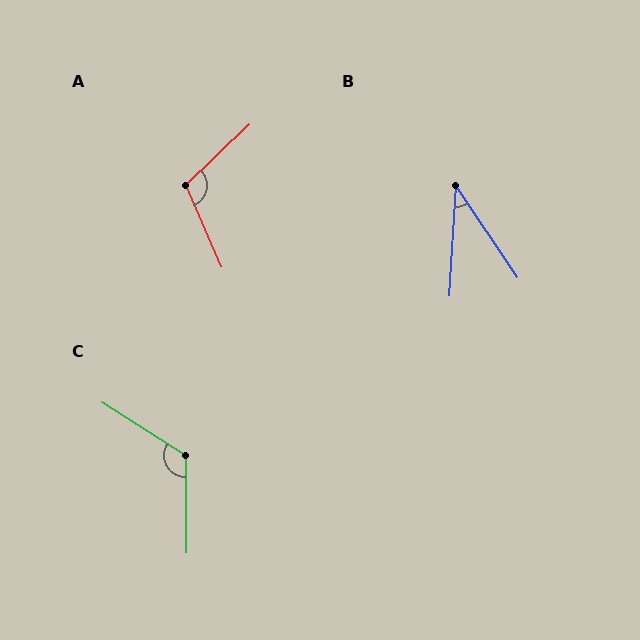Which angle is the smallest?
B, at approximately 37 degrees.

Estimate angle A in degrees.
Approximately 110 degrees.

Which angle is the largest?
C, at approximately 123 degrees.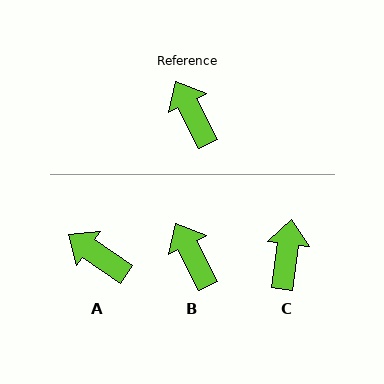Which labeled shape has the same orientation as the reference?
B.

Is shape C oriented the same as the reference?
No, it is off by about 35 degrees.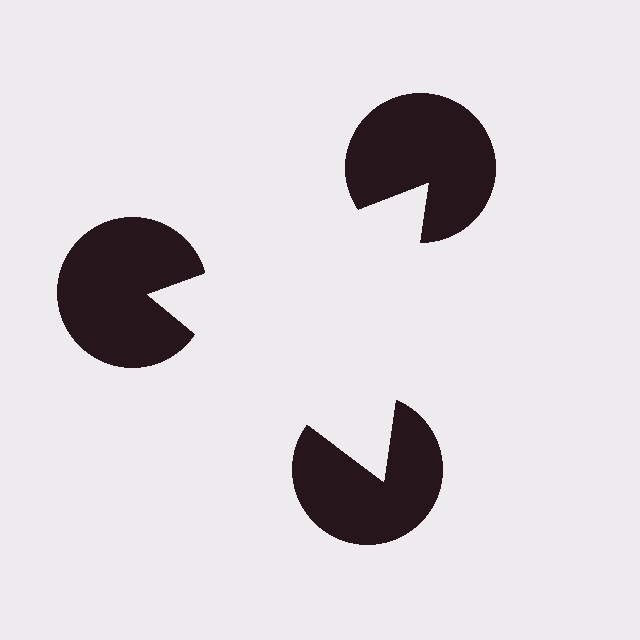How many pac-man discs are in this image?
There are 3 — one at each vertex of the illusory triangle.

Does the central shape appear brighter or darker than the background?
It typically appears slightly brighter than the background, even though no actual brightness change is drawn.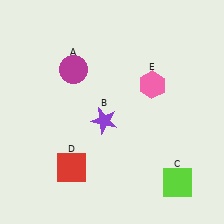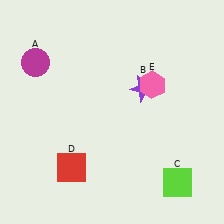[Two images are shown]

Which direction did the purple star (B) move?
The purple star (B) moved right.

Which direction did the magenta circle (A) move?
The magenta circle (A) moved left.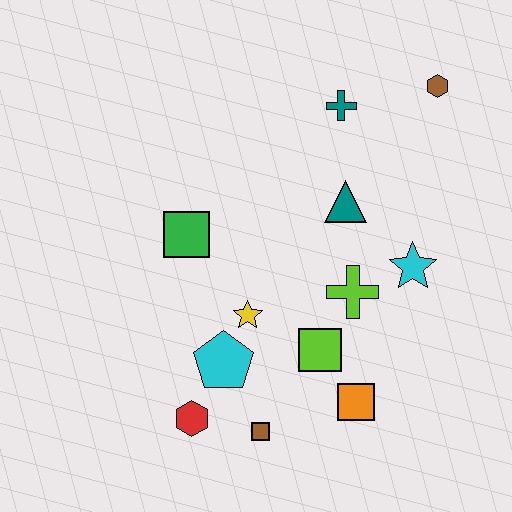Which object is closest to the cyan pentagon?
The yellow star is closest to the cyan pentagon.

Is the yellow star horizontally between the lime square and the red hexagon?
Yes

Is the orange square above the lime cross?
No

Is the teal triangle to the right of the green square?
Yes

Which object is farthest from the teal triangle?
The red hexagon is farthest from the teal triangle.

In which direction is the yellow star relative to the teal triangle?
The yellow star is below the teal triangle.